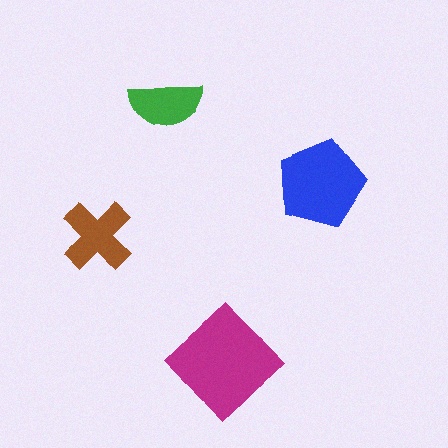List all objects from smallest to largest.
The green semicircle, the brown cross, the blue pentagon, the magenta diamond.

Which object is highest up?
The green semicircle is topmost.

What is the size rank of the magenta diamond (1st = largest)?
1st.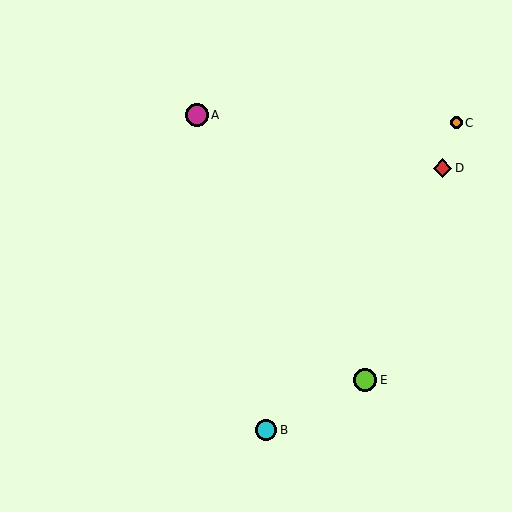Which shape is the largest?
The lime circle (labeled E) is the largest.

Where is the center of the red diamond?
The center of the red diamond is at (442, 168).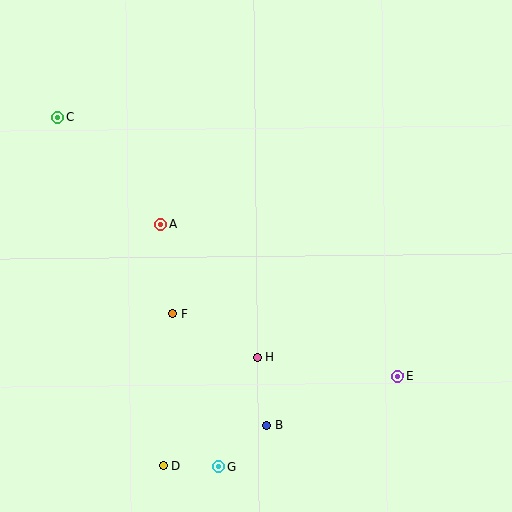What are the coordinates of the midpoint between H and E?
The midpoint between H and E is at (328, 367).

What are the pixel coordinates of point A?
Point A is at (160, 224).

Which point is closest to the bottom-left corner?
Point D is closest to the bottom-left corner.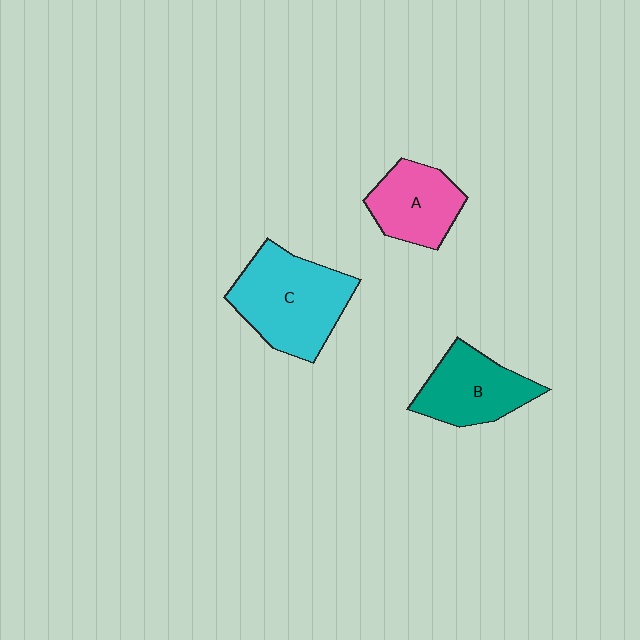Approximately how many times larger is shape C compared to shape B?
Approximately 1.4 times.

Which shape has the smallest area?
Shape A (pink).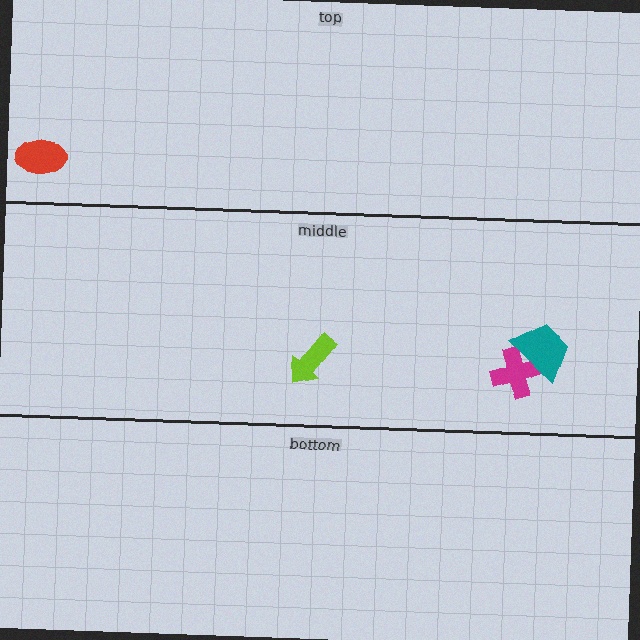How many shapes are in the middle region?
3.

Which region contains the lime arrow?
The middle region.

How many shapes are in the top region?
1.